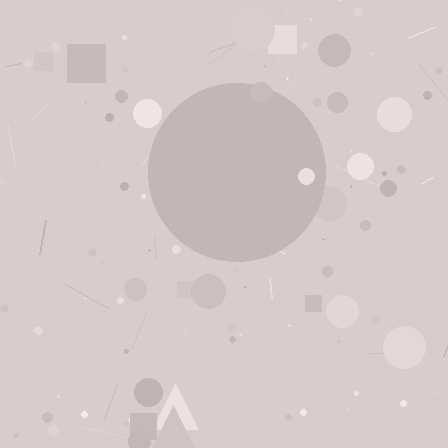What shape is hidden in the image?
A circle is hidden in the image.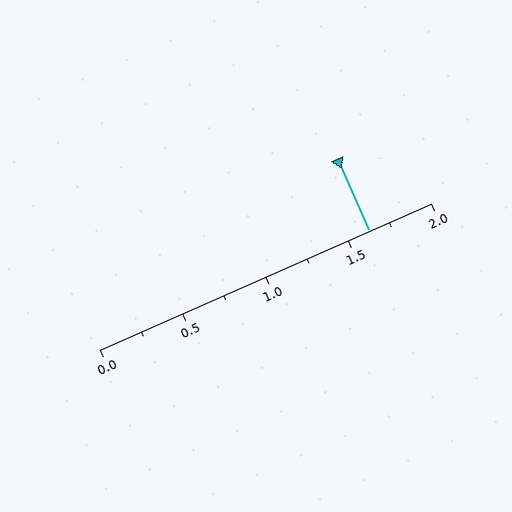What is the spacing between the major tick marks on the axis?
The major ticks are spaced 0.5 apart.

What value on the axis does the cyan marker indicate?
The marker indicates approximately 1.62.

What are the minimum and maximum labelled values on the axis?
The axis runs from 0.0 to 2.0.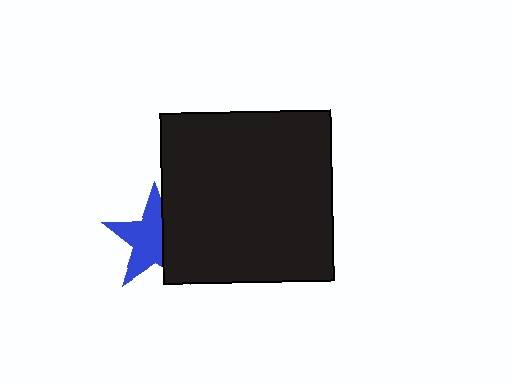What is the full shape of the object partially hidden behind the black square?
The partially hidden object is a blue star.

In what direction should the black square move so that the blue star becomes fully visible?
The black square should move right. That is the shortest direction to clear the overlap and leave the blue star fully visible.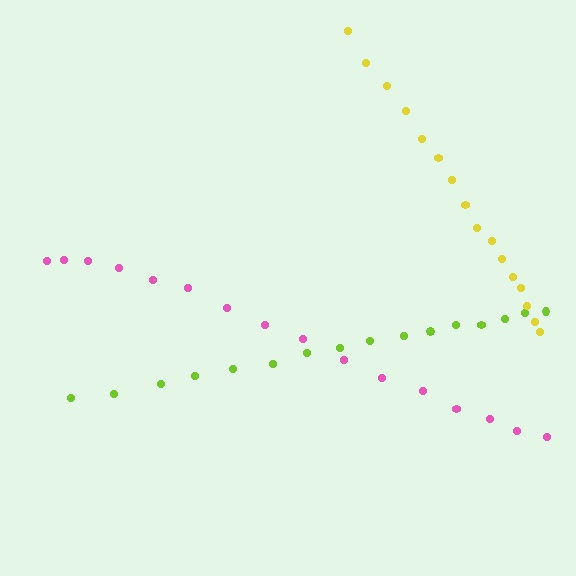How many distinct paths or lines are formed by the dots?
There are 3 distinct paths.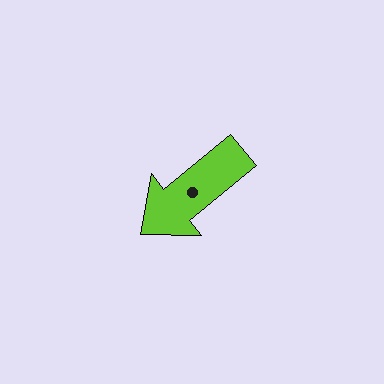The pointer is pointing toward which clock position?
Roughly 8 o'clock.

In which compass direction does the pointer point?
Southwest.